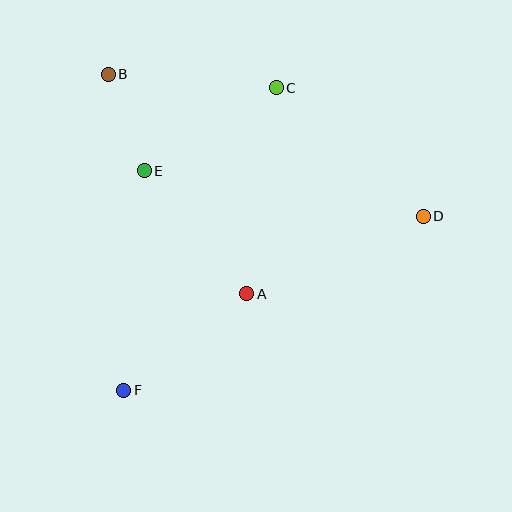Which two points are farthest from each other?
Points D and F are farthest from each other.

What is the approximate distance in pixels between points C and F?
The distance between C and F is approximately 339 pixels.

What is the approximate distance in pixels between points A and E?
The distance between A and E is approximately 160 pixels.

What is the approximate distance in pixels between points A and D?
The distance between A and D is approximately 193 pixels.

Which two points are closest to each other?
Points B and E are closest to each other.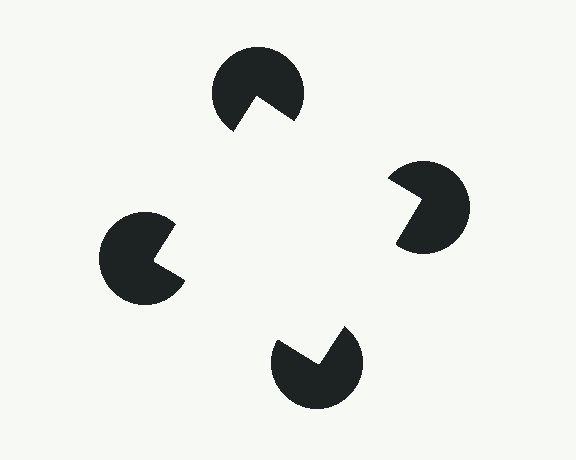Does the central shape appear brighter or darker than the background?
It typically appears slightly brighter than the background, even though no actual brightness change is drawn.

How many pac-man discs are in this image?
There are 4 — one at each vertex of the illusory square.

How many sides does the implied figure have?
4 sides.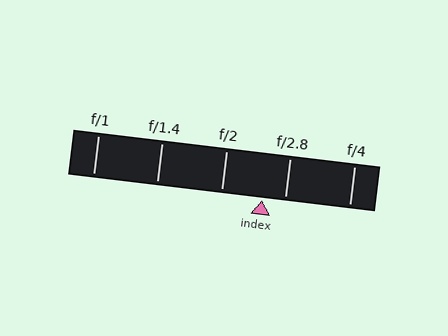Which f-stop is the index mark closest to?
The index mark is closest to f/2.8.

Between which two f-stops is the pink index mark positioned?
The index mark is between f/2 and f/2.8.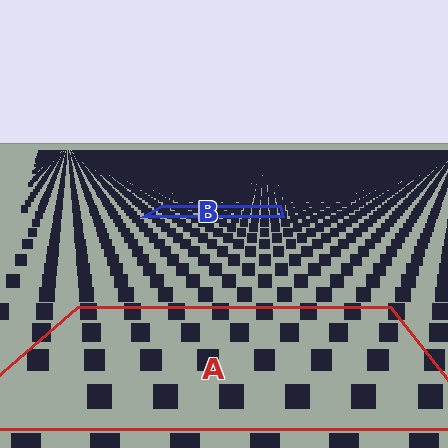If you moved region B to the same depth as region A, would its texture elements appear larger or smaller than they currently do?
They would appear larger. At a closer depth, the same texture elements are projected at a bigger on-screen size.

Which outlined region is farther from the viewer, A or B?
Region B is farther from the viewer — the texture elements inside it appear smaller and more densely packed.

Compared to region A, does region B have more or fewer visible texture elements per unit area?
Region B has more texture elements per unit area — they are packed more densely because it is farther away.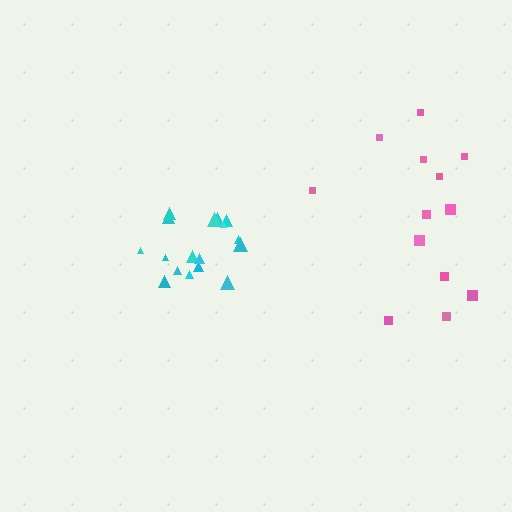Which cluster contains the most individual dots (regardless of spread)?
Cyan (17).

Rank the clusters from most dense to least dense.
cyan, pink.